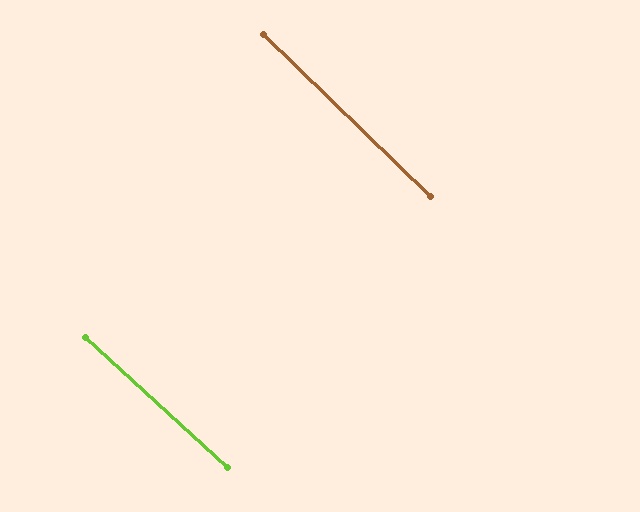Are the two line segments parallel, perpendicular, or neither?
Parallel — their directions differ by only 1.4°.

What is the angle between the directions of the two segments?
Approximately 1 degree.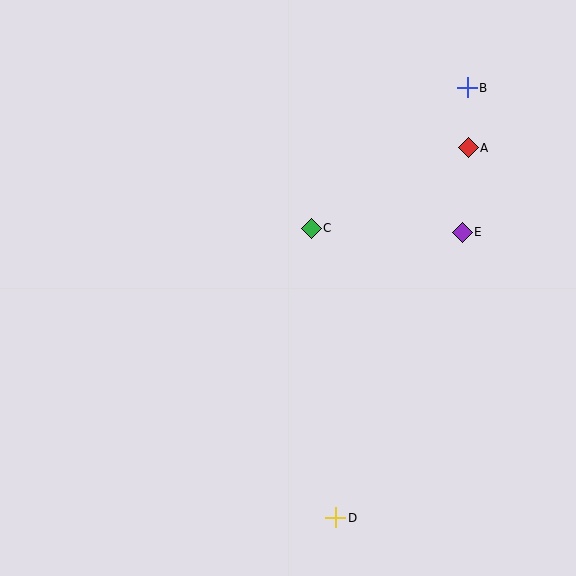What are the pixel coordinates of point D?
Point D is at (336, 518).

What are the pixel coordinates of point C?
Point C is at (311, 228).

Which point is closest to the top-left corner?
Point C is closest to the top-left corner.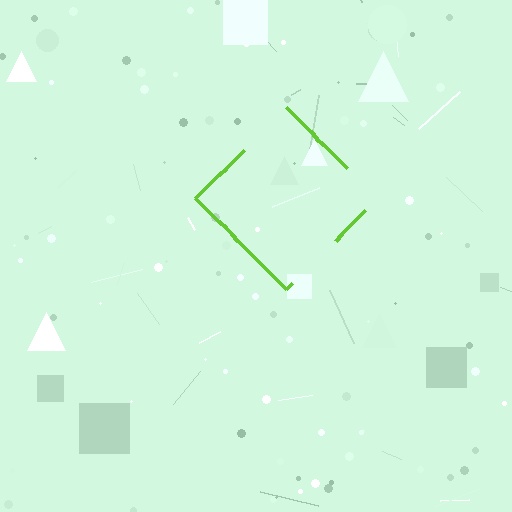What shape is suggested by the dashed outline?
The dashed outline suggests a diamond.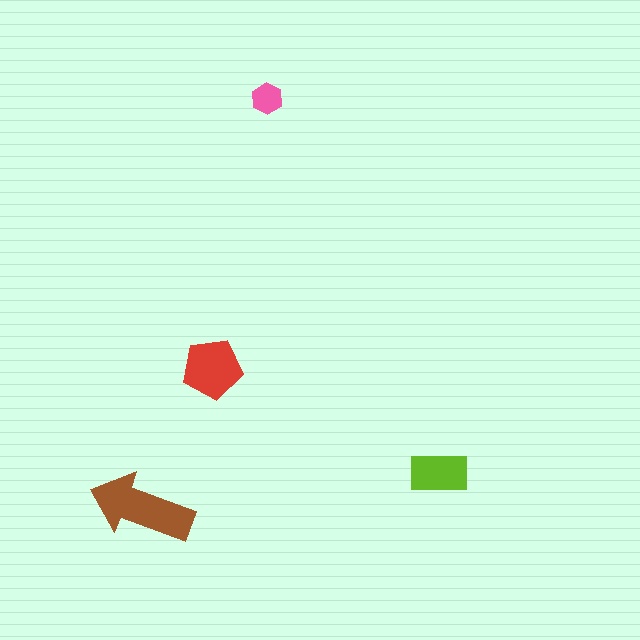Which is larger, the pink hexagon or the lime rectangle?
The lime rectangle.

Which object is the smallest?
The pink hexagon.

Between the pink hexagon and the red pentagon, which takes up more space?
The red pentagon.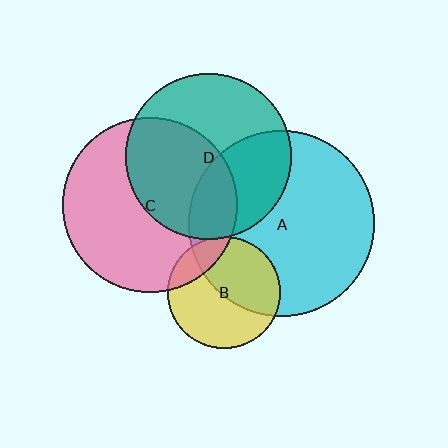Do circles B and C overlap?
Yes.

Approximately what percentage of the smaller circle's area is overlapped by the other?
Approximately 15%.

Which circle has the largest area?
Circle A (cyan).